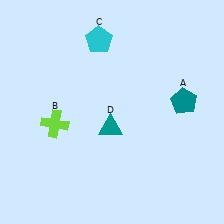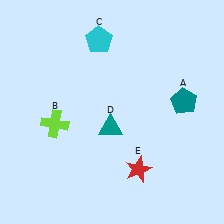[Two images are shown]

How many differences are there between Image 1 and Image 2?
There is 1 difference between the two images.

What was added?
A red star (E) was added in Image 2.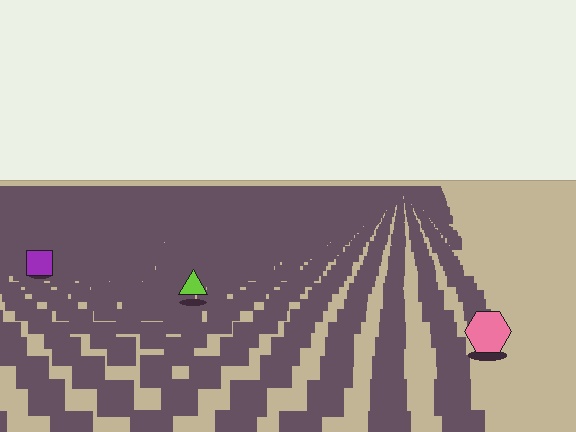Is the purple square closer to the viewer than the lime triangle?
No. The lime triangle is closer — you can tell from the texture gradient: the ground texture is coarser near it.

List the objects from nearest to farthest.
From nearest to farthest: the pink hexagon, the lime triangle, the purple square.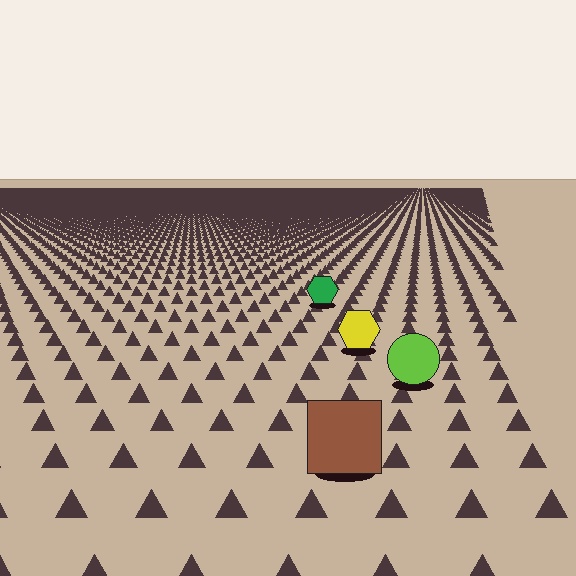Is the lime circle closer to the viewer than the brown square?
No. The brown square is closer — you can tell from the texture gradient: the ground texture is coarser near it.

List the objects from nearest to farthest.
From nearest to farthest: the brown square, the lime circle, the yellow hexagon, the green hexagon.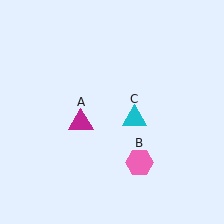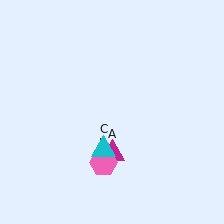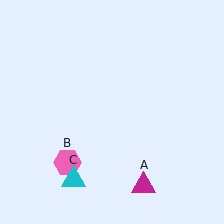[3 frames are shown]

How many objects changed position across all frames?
3 objects changed position: magenta triangle (object A), pink hexagon (object B), cyan triangle (object C).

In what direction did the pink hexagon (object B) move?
The pink hexagon (object B) moved left.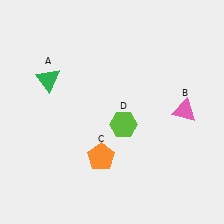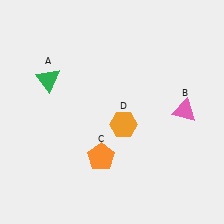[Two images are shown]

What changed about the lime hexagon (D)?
In Image 1, D is lime. In Image 2, it changed to orange.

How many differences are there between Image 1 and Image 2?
There is 1 difference between the two images.